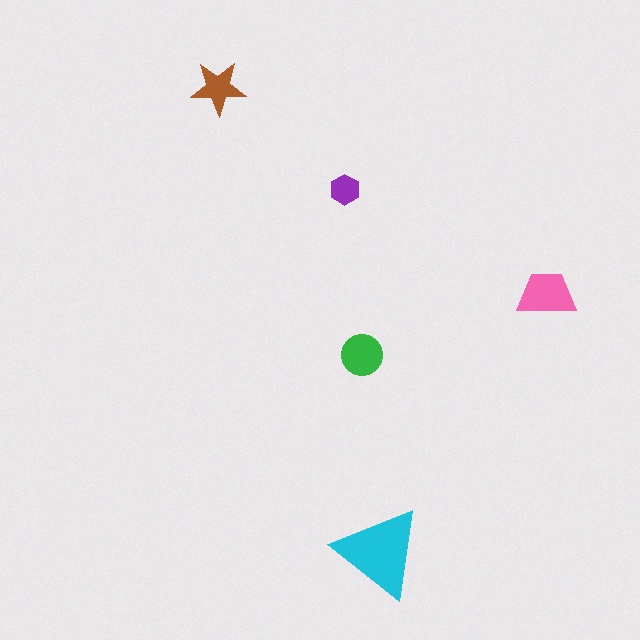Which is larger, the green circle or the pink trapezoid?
The pink trapezoid.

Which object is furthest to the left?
The brown star is leftmost.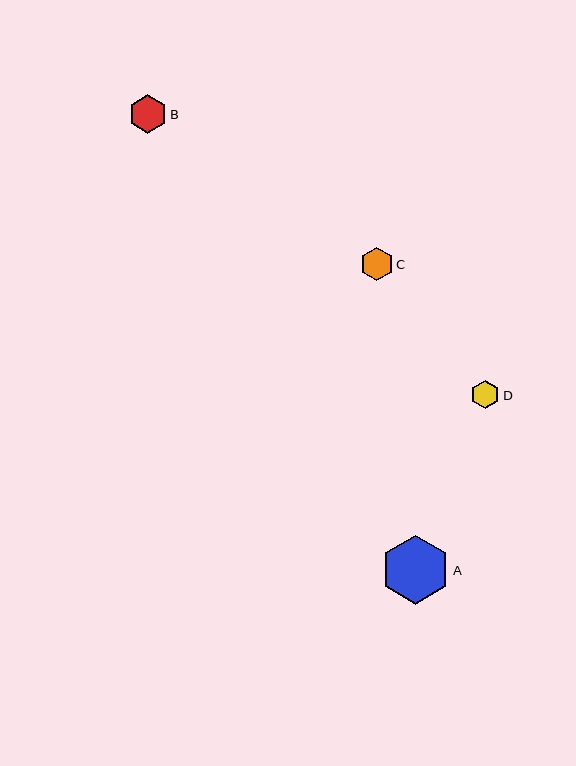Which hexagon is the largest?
Hexagon A is the largest with a size of approximately 69 pixels.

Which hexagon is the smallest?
Hexagon D is the smallest with a size of approximately 29 pixels.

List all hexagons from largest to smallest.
From largest to smallest: A, B, C, D.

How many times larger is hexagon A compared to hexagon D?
Hexagon A is approximately 2.4 times the size of hexagon D.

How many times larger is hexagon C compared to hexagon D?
Hexagon C is approximately 1.2 times the size of hexagon D.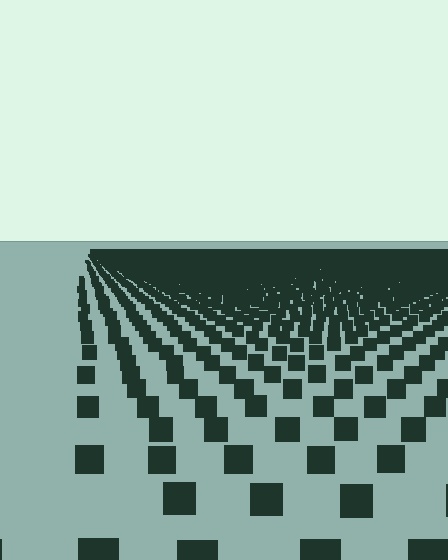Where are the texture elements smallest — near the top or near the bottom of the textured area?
Near the top.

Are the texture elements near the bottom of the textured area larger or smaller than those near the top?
Larger. Near the bottom, elements are closer to the viewer and appear at a bigger on-screen size.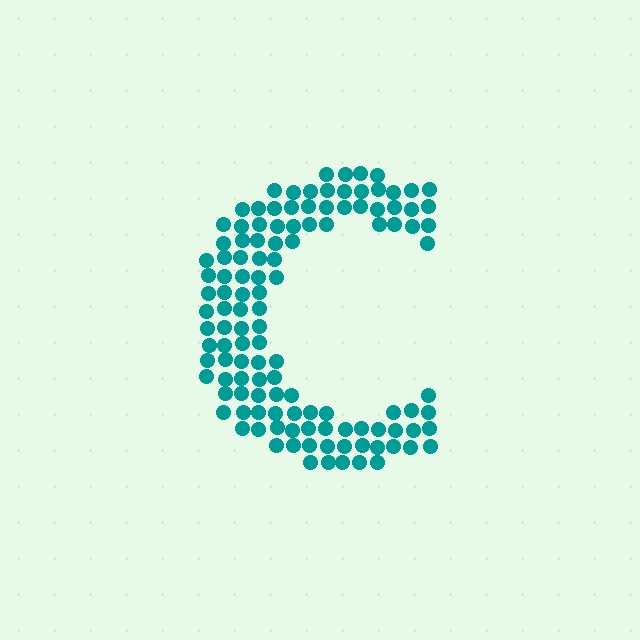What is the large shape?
The large shape is the letter C.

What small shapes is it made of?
It is made of small circles.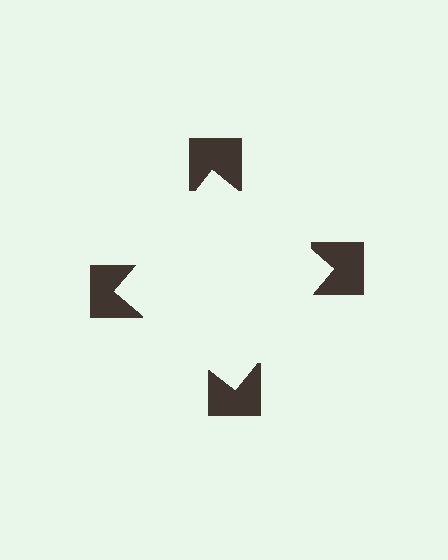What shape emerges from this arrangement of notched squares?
An illusory square — its edges are inferred from the aligned wedge cuts in the notched squares, not physically drawn.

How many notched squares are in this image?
There are 4 — one at each vertex of the illusory square.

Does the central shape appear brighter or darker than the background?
It typically appears slightly brighter than the background, even though no actual brightness change is drawn.